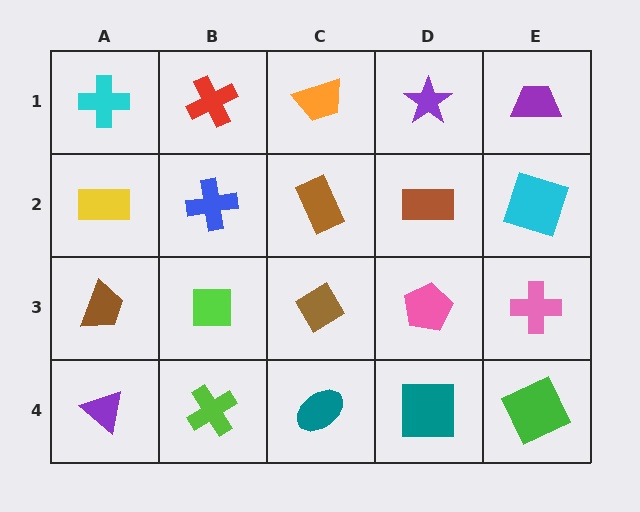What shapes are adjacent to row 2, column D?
A purple star (row 1, column D), a pink pentagon (row 3, column D), a brown rectangle (row 2, column C), a cyan square (row 2, column E).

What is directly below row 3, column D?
A teal square.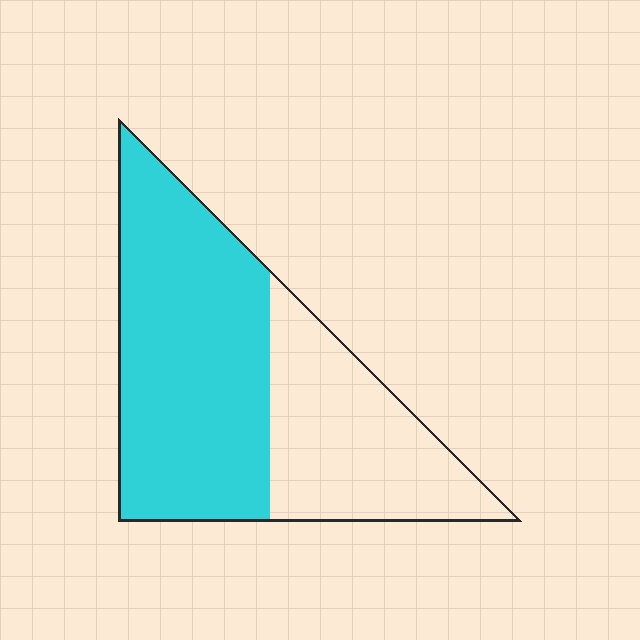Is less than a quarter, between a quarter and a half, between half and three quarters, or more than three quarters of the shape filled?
Between half and three quarters.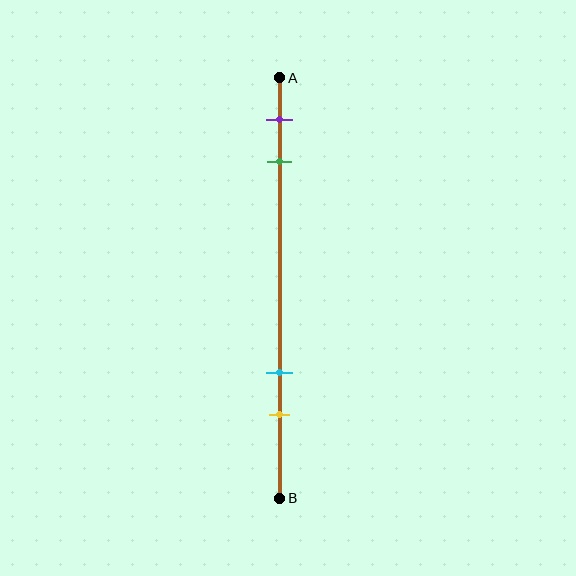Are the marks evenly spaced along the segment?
No, the marks are not evenly spaced.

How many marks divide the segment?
There are 4 marks dividing the segment.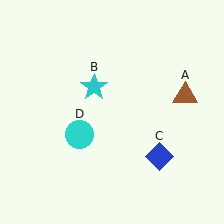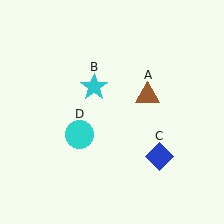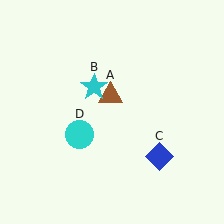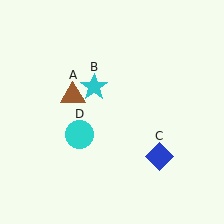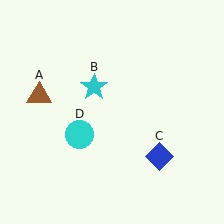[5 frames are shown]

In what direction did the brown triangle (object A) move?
The brown triangle (object A) moved left.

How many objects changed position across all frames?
1 object changed position: brown triangle (object A).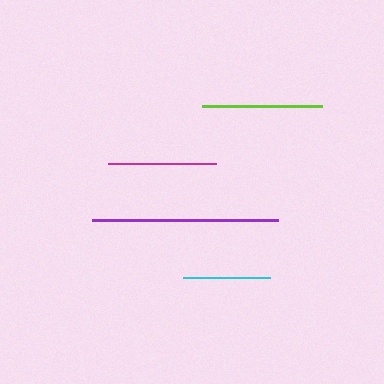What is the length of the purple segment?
The purple segment is approximately 186 pixels long.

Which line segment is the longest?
The purple line is the longest at approximately 186 pixels.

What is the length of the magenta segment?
The magenta segment is approximately 108 pixels long.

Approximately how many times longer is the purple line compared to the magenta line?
The purple line is approximately 1.7 times the length of the magenta line.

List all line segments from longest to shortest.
From longest to shortest: purple, lime, magenta, cyan.